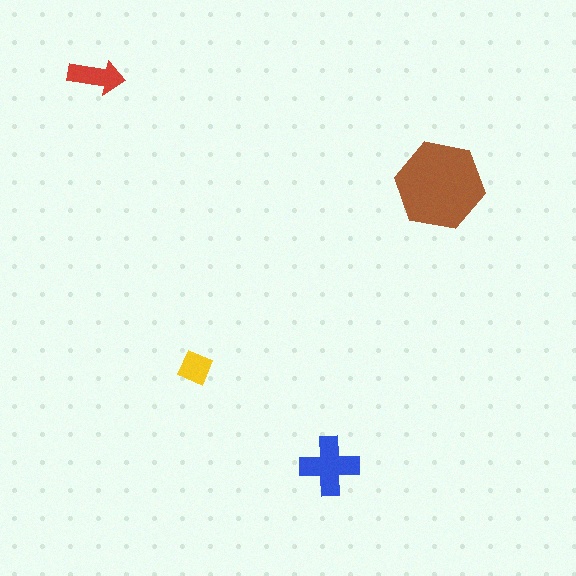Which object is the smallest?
The yellow diamond.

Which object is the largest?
The brown hexagon.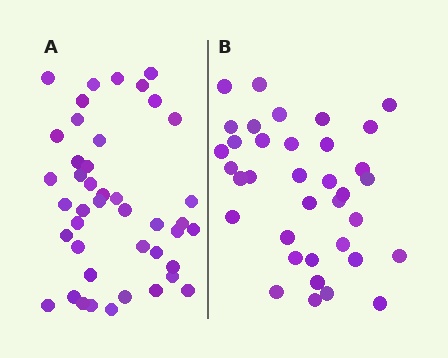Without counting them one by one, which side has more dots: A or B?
Region A (the left region) has more dots.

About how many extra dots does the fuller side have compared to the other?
Region A has roughly 8 or so more dots than region B.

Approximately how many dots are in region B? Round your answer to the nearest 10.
About 40 dots. (The exact count is 36, which rounds to 40.)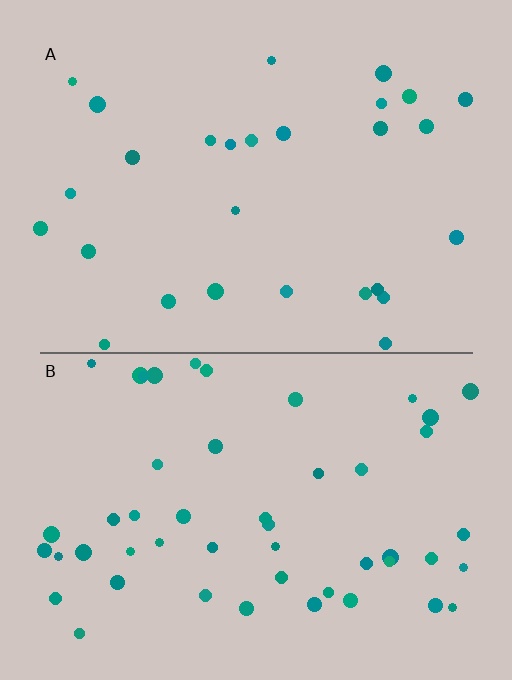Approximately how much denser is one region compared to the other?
Approximately 1.8× — region B over region A.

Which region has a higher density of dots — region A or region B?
B (the bottom).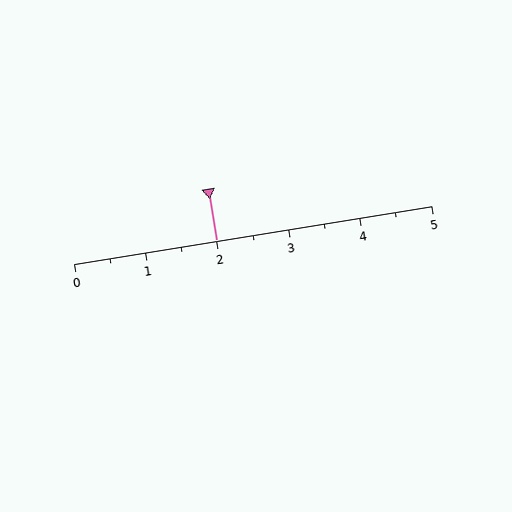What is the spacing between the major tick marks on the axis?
The major ticks are spaced 1 apart.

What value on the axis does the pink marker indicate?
The marker indicates approximately 2.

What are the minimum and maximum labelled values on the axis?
The axis runs from 0 to 5.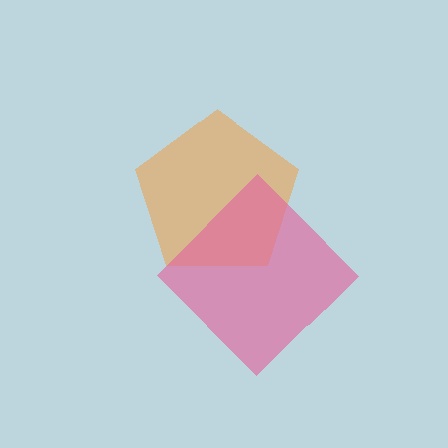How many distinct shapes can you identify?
There are 2 distinct shapes: an orange pentagon, a pink diamond.